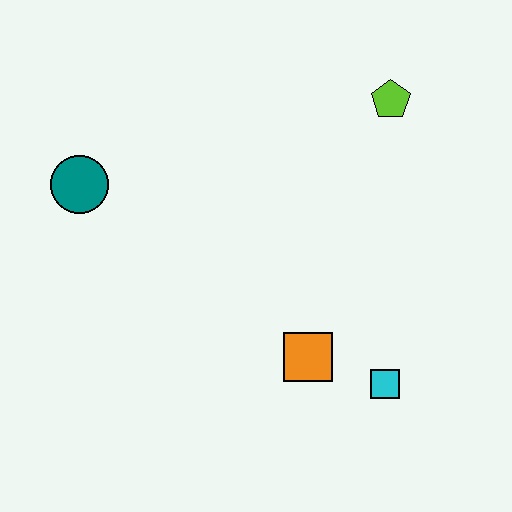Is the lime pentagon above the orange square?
Yes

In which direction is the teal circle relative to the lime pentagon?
The teal circle is to the left of the lime pentagon.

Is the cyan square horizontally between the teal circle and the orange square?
No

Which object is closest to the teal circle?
The orange square is closest to the teal circle.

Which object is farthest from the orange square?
The teal circle is farthest from the orange square.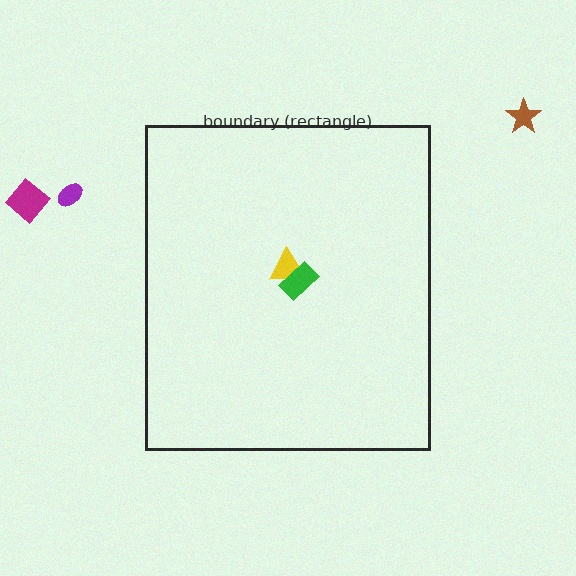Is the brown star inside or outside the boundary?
Outside.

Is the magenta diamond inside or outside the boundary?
Outside.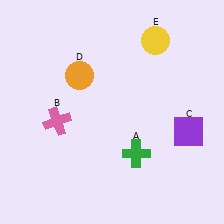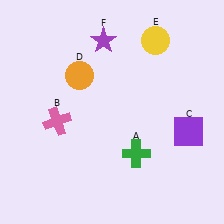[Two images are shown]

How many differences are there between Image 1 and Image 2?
There is 1 difference between the two images.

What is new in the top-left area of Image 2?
A purple star (F) was added in the top-left area of Image 2.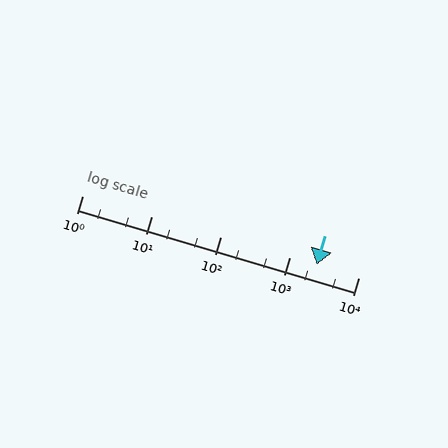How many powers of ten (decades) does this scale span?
The scale spans 4 decades, from 1 to 10000.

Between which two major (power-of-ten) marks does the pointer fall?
The pointer is between 1000 and 10000.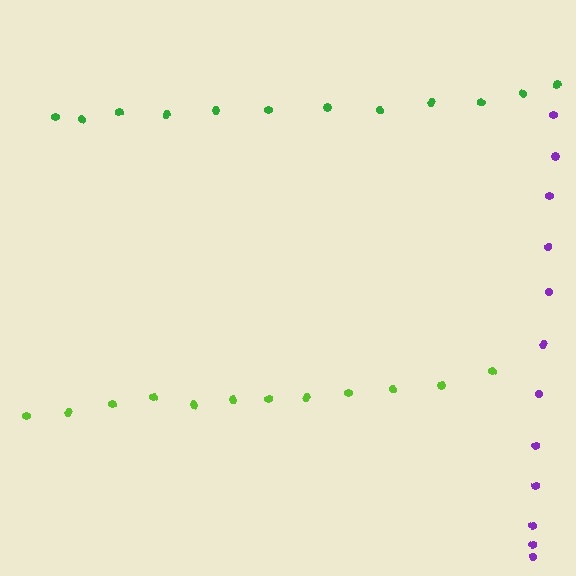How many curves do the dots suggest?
There are 3 distinct paths.